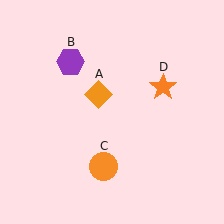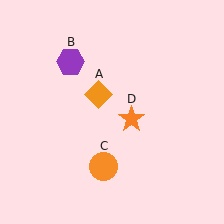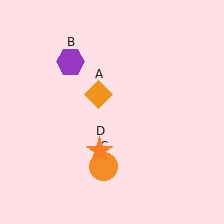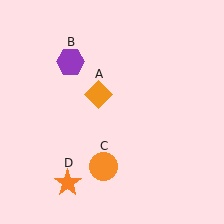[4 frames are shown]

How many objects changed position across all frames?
1 object changed position: orange star (object D).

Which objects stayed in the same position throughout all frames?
Orange diamond (object A) and purple hexagon (object B) and orange circle (object C) remained stationary.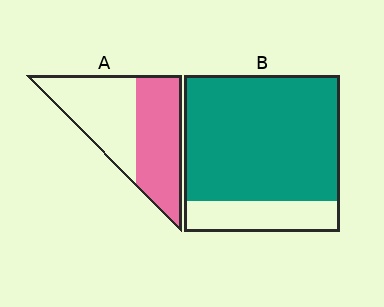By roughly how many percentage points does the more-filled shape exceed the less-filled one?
By roughly 30 percentage points (B over A).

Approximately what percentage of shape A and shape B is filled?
A is approximately 50% and B is approximately 80%.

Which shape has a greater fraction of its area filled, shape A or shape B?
Shape B.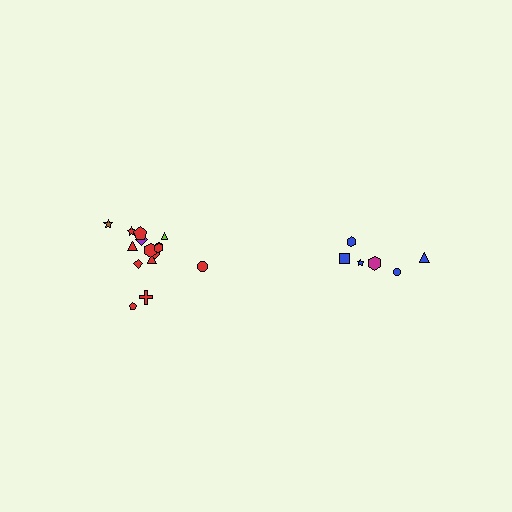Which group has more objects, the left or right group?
The left group.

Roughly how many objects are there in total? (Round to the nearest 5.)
Roughly 20 objects in total.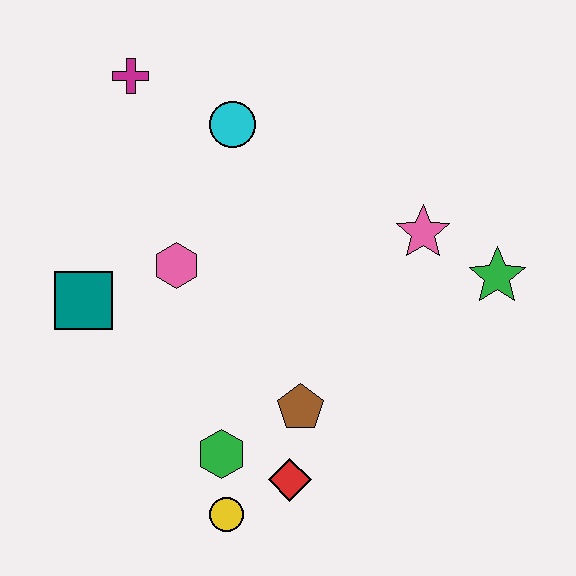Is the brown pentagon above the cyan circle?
No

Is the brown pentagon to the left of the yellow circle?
No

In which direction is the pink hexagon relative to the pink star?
The pink hexagon is to the left of the pink star.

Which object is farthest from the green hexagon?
The magenta cross is farthest from the green hexagon.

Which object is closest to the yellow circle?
The green hexagon is closest to the yellow circle.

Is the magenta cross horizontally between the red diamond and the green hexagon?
No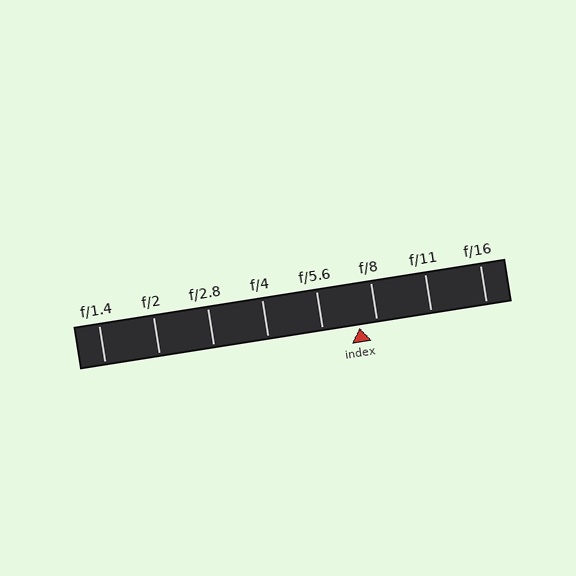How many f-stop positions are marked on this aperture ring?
There are 8 f-stop positions marked.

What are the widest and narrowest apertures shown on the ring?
The widest aperture shown is f/1.4 and the narrowest is f/16.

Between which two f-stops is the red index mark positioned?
The index mark is between f/5.6 and f/8.